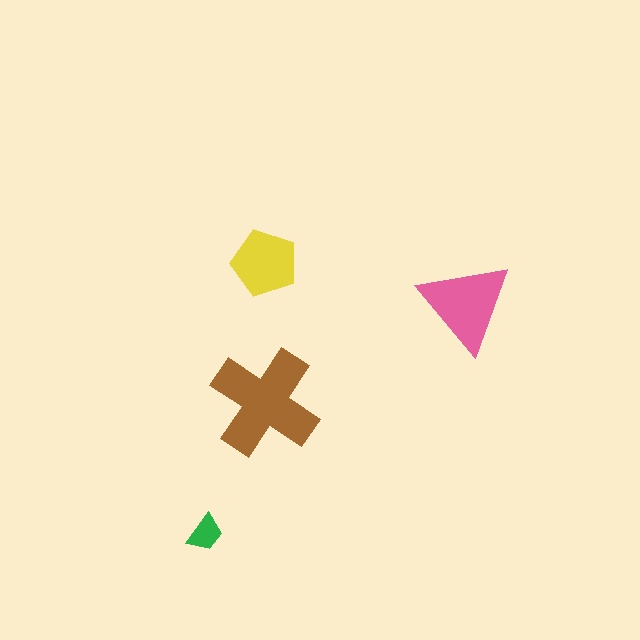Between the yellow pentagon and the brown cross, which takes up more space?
The brown cross.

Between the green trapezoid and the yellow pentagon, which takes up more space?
The yellow pentagon.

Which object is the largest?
The brown cross.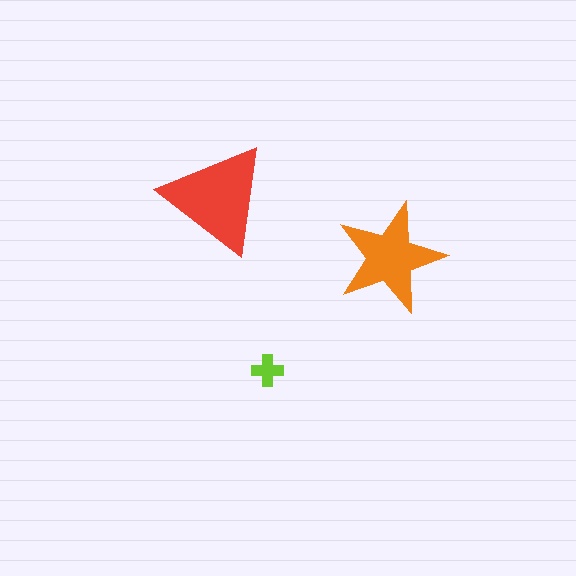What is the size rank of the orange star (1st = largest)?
2nd.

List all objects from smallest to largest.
The lime cross, the orange star, the red triangle.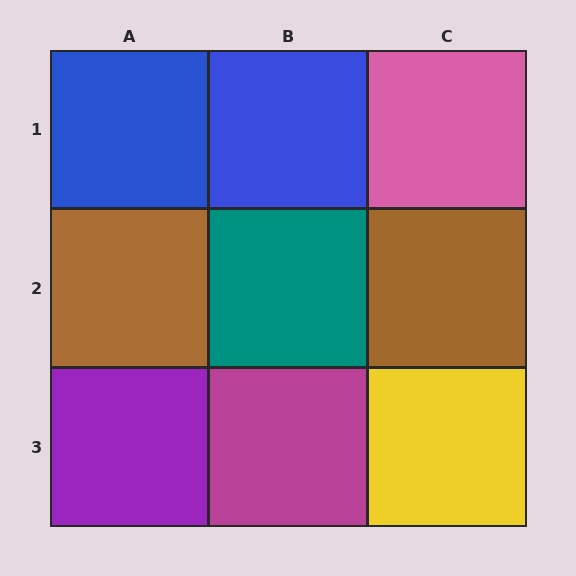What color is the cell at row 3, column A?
Purple.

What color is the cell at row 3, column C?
Yellow.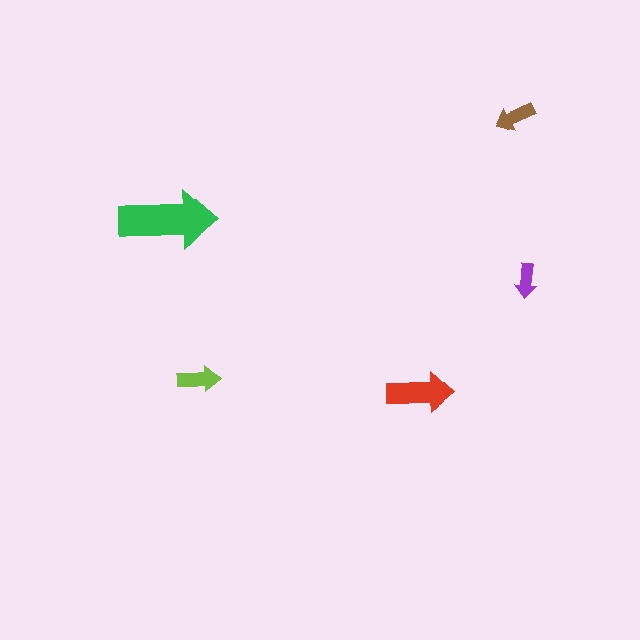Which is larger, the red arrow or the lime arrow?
The red one.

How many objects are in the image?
There are 5 objects in the image.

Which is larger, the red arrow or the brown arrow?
The red one.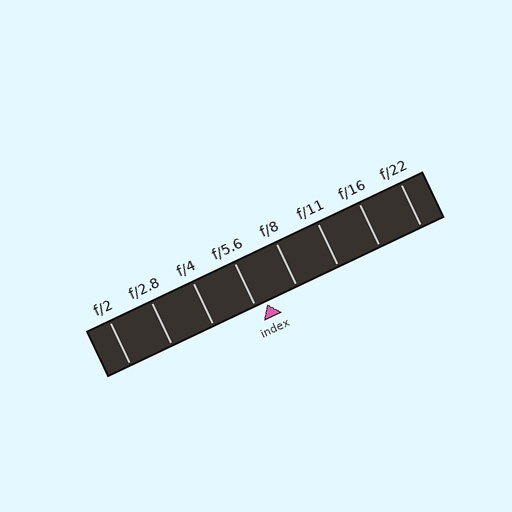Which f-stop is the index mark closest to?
The index mark is closest to f/5.6.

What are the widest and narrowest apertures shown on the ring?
The widest aperture shown is f/2 and the narrowest is f/22.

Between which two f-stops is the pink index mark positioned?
The index mark is between f/5.6 and f/8.